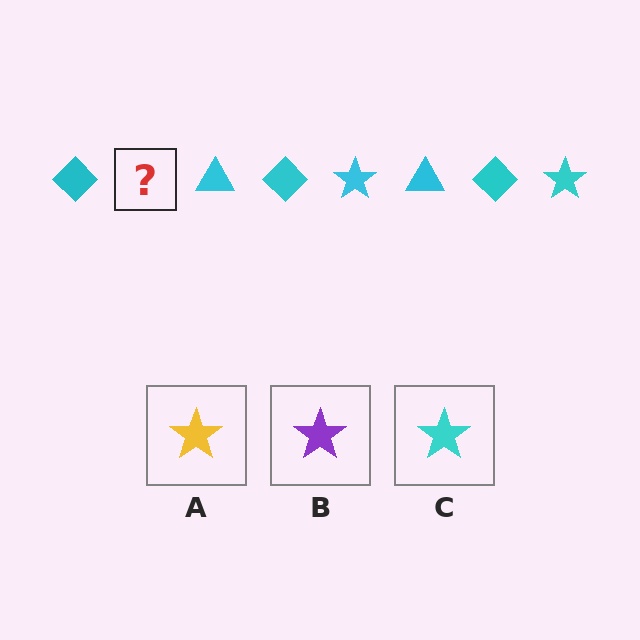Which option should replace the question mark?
Option C.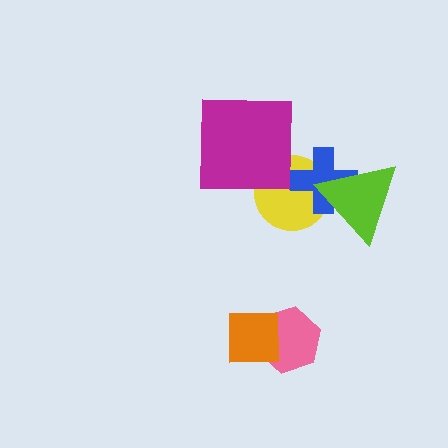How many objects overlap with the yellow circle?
3 objects overlap with the yellow circle.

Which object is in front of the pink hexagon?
The orange square is in front of the pink hexagon.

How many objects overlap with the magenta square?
1 object overlaps with the magenta square.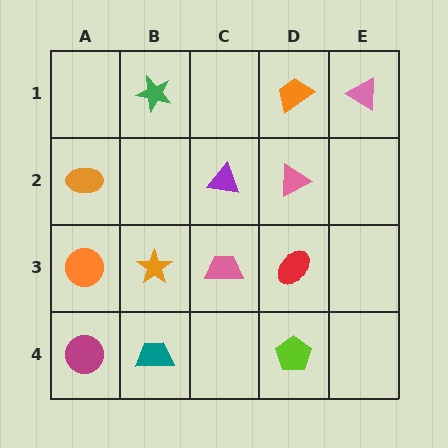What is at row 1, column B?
A green star.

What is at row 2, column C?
A purple triangle.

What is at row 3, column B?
An orange star.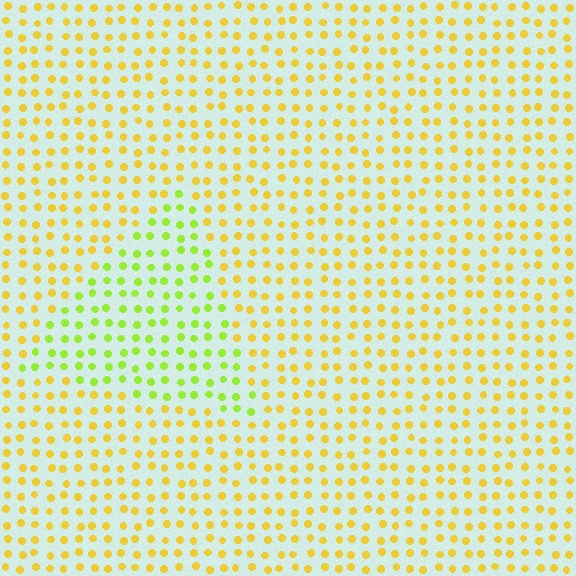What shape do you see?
I see a triangle.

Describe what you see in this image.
The image is filled with small yellow elements in a uniform arrangement. A triangle-shaped region is visible where the elements are tinted to a slightly different hue, forming a subtle color boundary.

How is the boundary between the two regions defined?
The boundary is defined purely by a slight shift in hue (about 40 degrees). Spacing, size, and orientation are identical on both sides.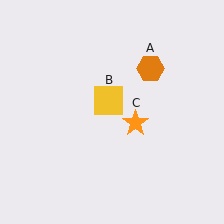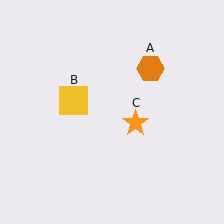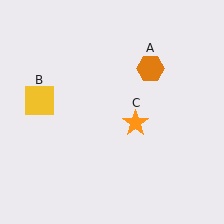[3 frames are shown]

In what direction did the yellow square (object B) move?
The yellow square (object B) moved left.